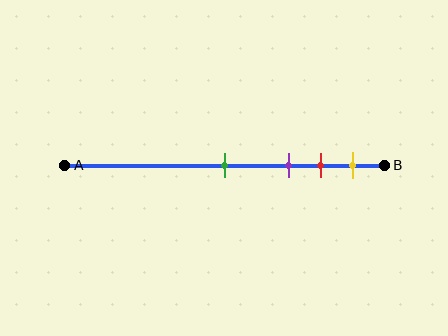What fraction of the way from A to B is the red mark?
The red mark is approximately 80% (0.8) of the way from A to B.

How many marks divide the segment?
There are 4 marks dividing the segment.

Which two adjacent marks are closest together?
The red and yellow marks are the closest adjacent pair.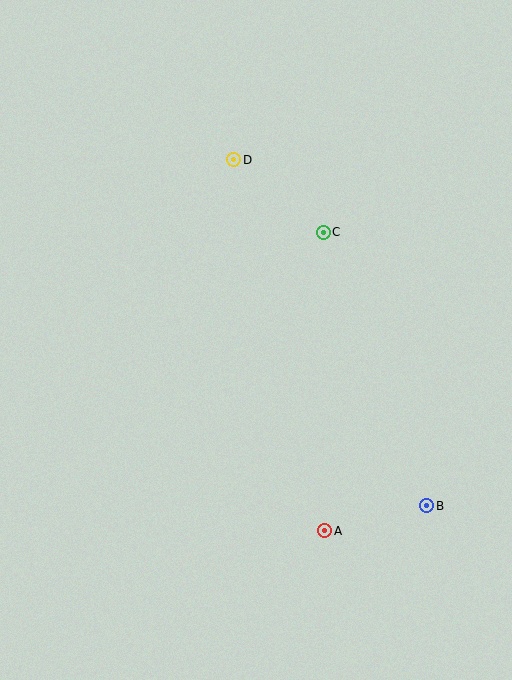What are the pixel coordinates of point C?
Point C is at (323, 232).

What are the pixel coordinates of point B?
Point B is at (427, 506).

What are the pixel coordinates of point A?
Point A is at (325, 531).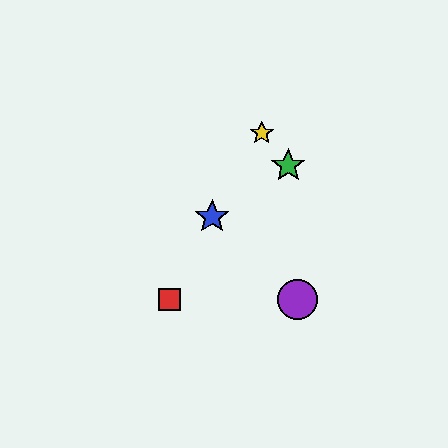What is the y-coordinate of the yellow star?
The yellow star is at y≈133.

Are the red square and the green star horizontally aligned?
No, the red square is at y≈300 and the green star is at y≈165.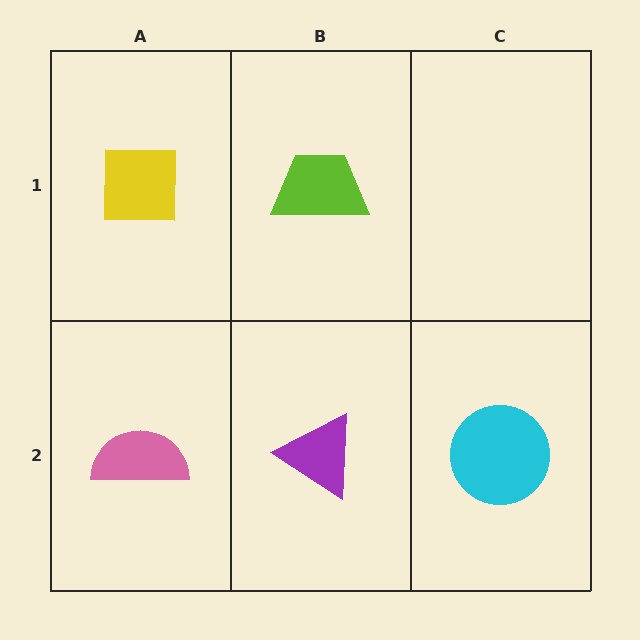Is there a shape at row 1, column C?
No, that cell is empty.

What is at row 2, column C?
A cyan circle.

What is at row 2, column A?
A pink semicircle.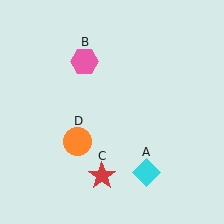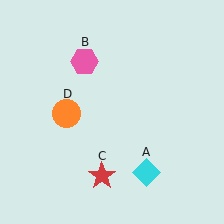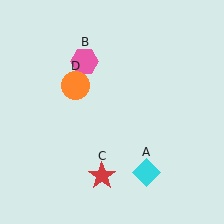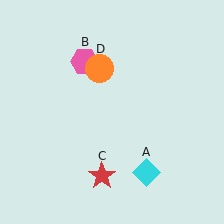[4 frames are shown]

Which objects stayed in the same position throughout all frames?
Cyan diamond (object A) and pink hexagon (object B) and red star (object C) remained stationary.